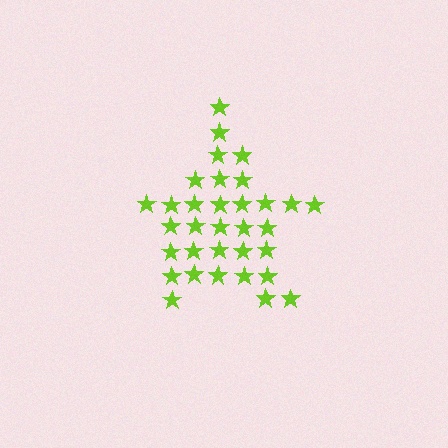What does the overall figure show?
The overall figure shows a star.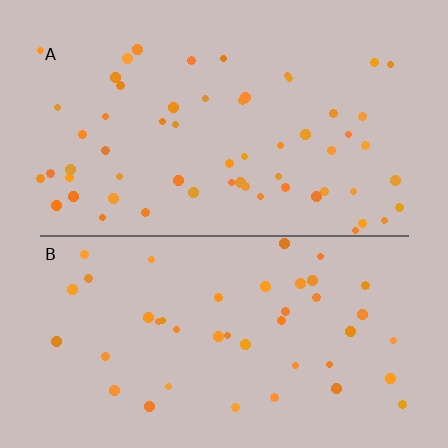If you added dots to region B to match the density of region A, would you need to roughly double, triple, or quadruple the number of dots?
Approximately double.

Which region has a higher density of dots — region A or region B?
A (the top).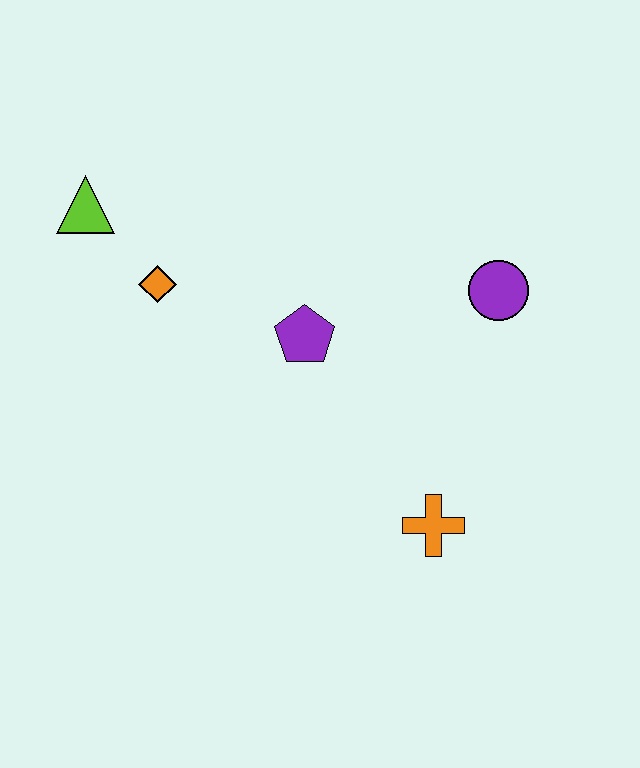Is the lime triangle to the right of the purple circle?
No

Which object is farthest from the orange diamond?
The orange cross is farthest from the orange diamond.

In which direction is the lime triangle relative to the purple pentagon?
The lime triangle is to the left of the purple pentagon.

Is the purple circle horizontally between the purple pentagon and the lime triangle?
No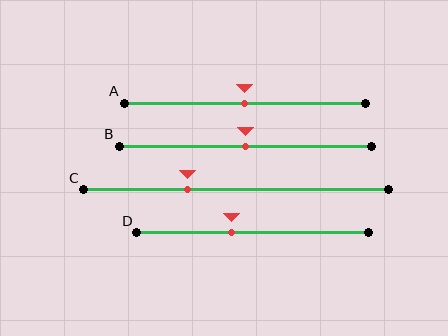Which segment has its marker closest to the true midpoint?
Segment A has its marker closest to the true midpoint.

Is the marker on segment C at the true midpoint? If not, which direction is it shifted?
No, the marker on segment C is shifted to the left by about 16% of the segment length.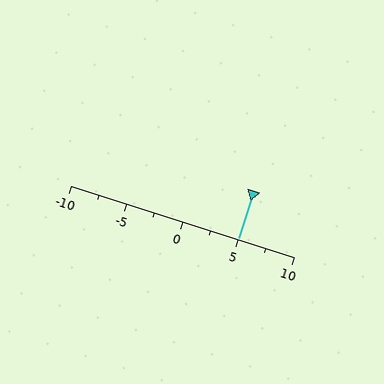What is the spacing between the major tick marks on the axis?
The major ticks are spaced 5 apart.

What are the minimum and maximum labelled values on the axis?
The axis runs from -10 to 10.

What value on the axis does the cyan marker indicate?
The marker indicates approximately 5.